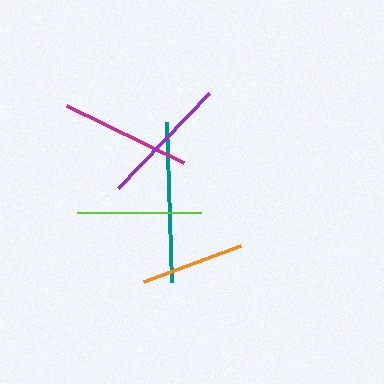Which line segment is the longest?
The teal line is the longest at approximately 160 pixels.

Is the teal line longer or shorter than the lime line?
The teal line is longer than the lime line.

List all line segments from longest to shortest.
From longest to shortest: teal, purple, magenta, lime, orange.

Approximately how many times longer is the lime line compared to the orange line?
The lime line is approximately 1.2 times the length of the orange line.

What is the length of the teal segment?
The teal segment is approximately 160 pixels long.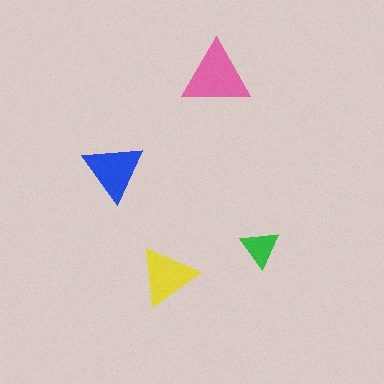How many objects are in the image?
There are 4 objects in the image.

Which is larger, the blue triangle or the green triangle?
The blue one.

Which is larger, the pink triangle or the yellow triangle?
The pink one.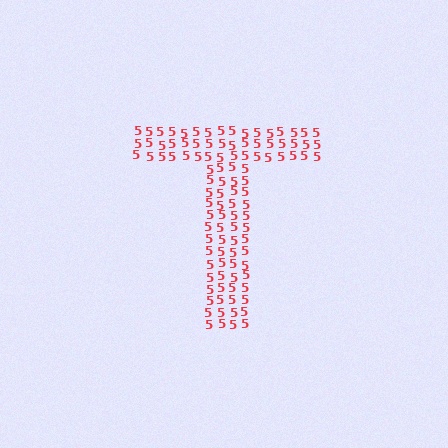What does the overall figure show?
The overall figure shows the letter T.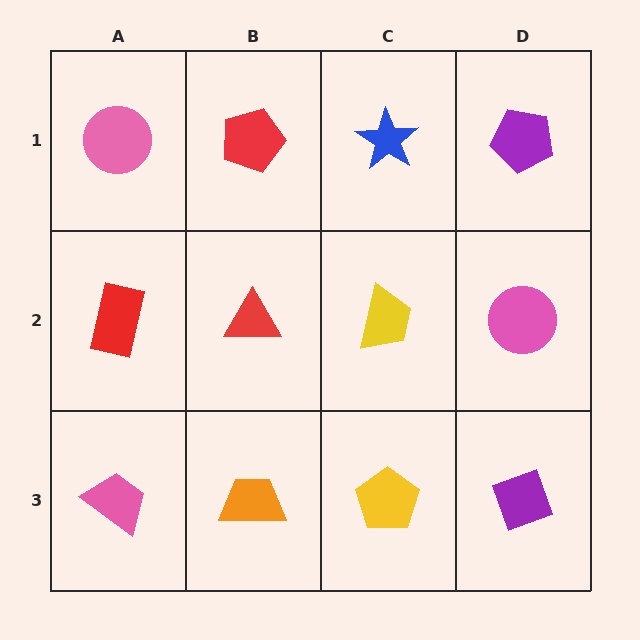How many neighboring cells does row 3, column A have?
2.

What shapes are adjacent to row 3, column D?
A pink circle (row 2, column D), a yellow pentagon (row 3, column C).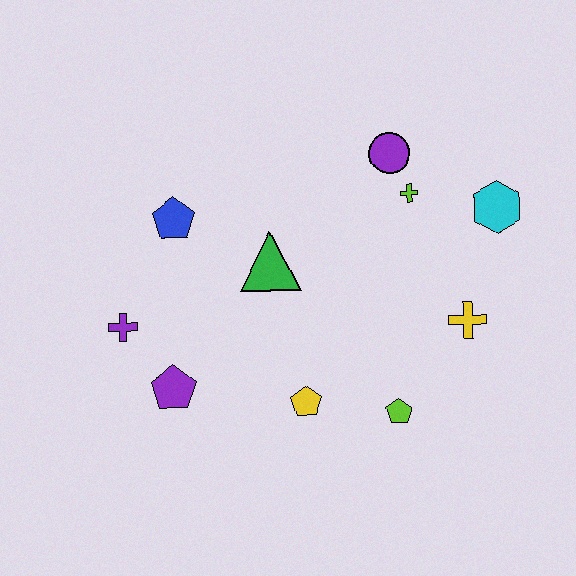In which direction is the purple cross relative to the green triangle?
The purple cross is to the left of the green triangle.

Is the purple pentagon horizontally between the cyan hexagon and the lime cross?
No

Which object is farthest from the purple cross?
The cyan hexagon is farthest from the purple cross.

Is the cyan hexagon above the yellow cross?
Yes